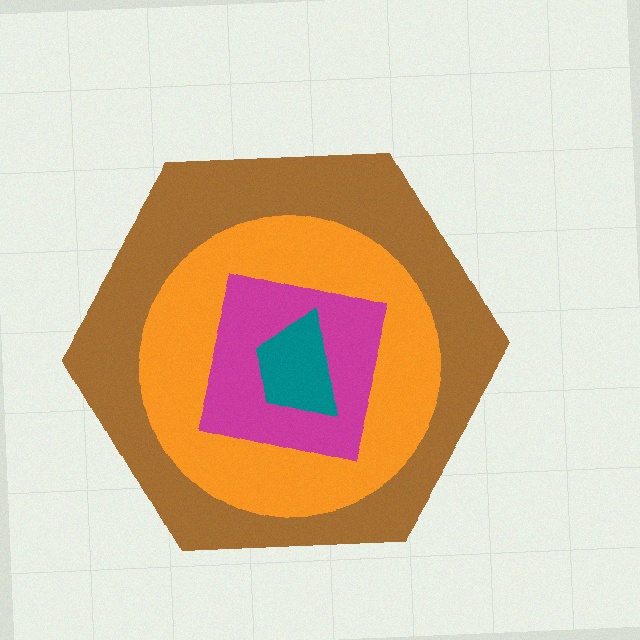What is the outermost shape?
The brown hexagon.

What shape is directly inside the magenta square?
The teal trapezoid.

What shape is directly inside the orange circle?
The magenta square.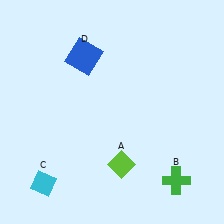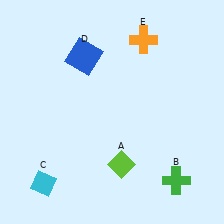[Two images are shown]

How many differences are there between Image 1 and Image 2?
There is 1 difference between the two images.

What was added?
An orange cross (E) was added in Image 2.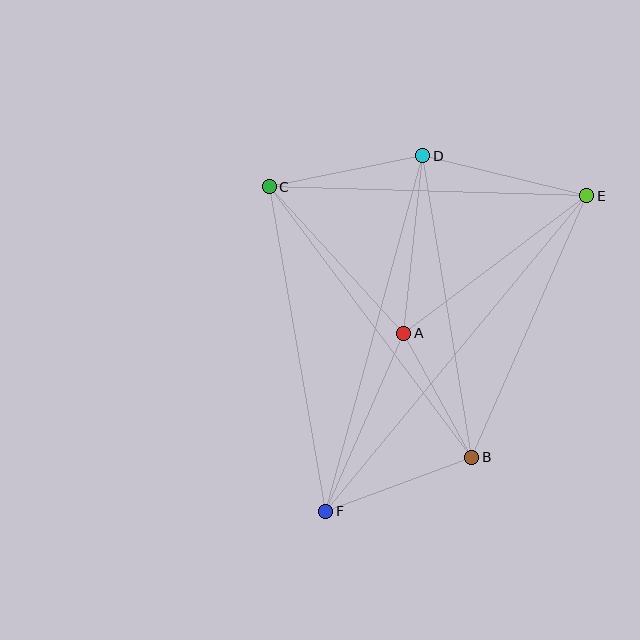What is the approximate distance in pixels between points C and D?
The distance between C and D is approximately 157 pixels.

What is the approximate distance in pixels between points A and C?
The distance between A and C is approximately 199 pixels.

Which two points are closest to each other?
Points A and B are closest to each other.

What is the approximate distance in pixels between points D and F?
The distance between D and F is approximately 368 pixels.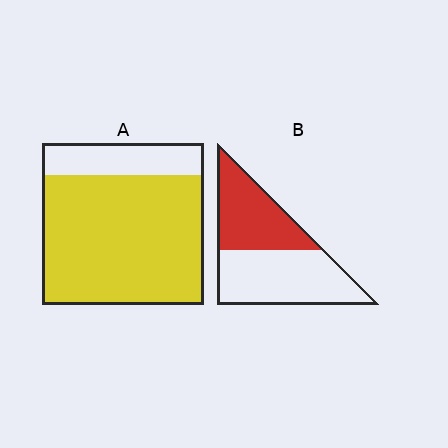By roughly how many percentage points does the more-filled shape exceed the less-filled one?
By roughly 35 percentage points (A over B).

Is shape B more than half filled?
No.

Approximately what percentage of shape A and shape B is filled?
A is approximately 80% and B is approximately 45%.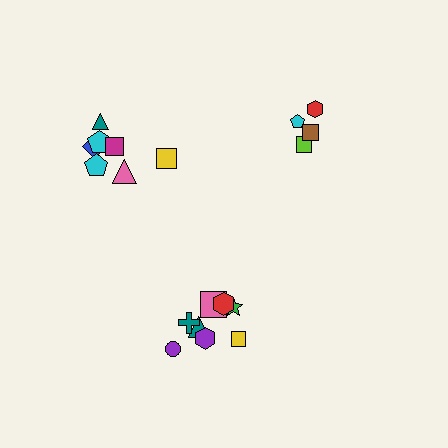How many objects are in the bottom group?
There are 8 objects.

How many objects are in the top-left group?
There are 7 objects.